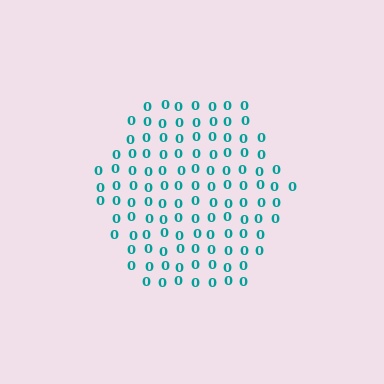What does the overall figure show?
The overall figure shows a hexagon.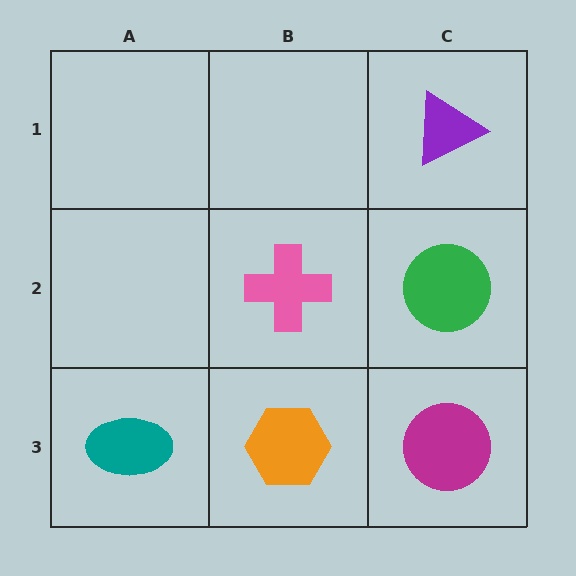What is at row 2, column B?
A pink cross.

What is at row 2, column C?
A green circle.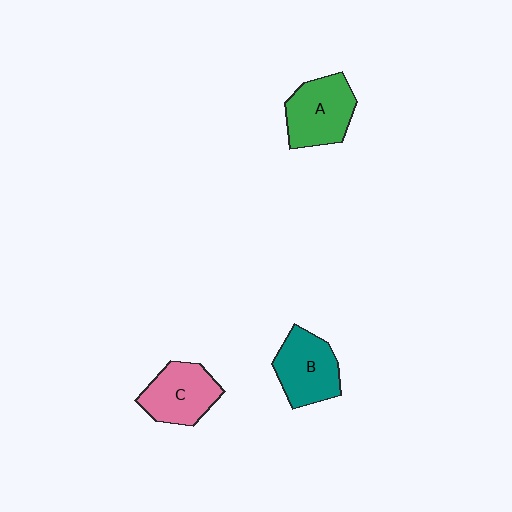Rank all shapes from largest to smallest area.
From largest to smallest: A (green), B (teal), C (pink).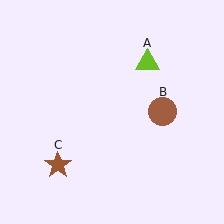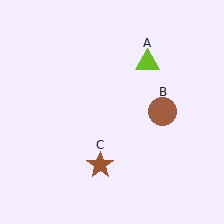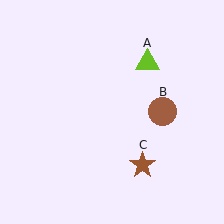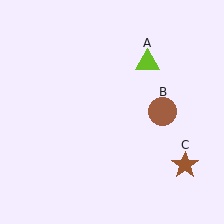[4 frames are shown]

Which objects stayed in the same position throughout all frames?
Lime triangle (object A) and brown circle (object B) remained stationary.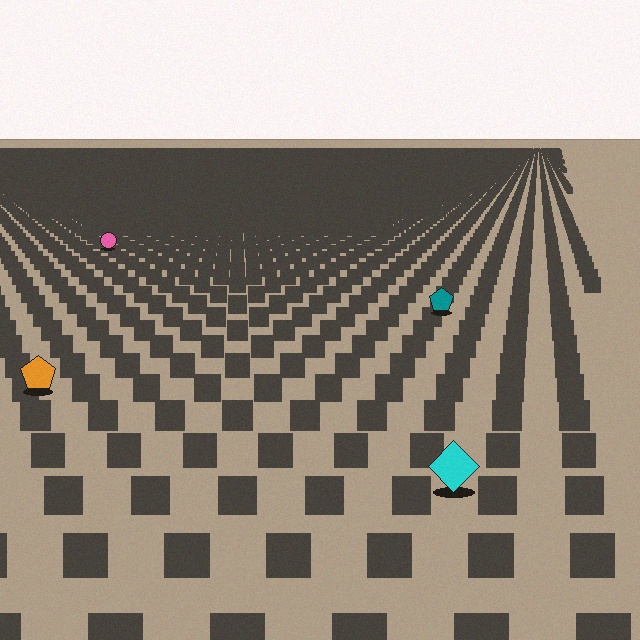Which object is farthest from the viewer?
The pink circle is farthest from the viewer. It appears smaller and the ground texture around it is denser.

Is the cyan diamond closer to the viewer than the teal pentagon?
Yes. The cyan diamond is closer — you can tell from the texture gradient: the ground texture is coarser near it.